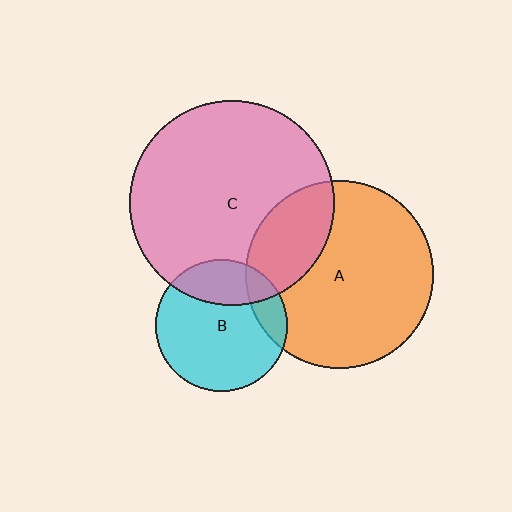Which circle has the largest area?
Circle C (pink).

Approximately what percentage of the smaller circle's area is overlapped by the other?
Approximately 15%.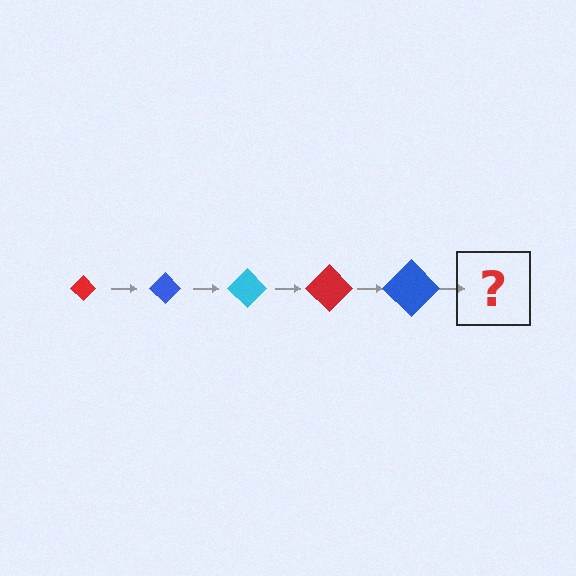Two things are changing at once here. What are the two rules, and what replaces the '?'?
The two rules are that the diamond grows larger each step and the color cycles through red, blue, and cyan. The '?' should be a cyan diamond, larger than the previous one.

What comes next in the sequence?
The next element should be a cyan diamond, larger than the previous one.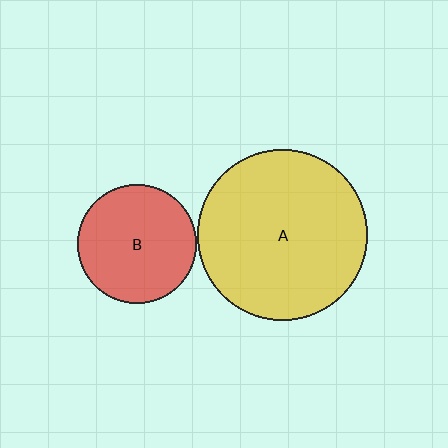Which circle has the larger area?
Circle A (yellow).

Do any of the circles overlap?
No, none of the circles overlap.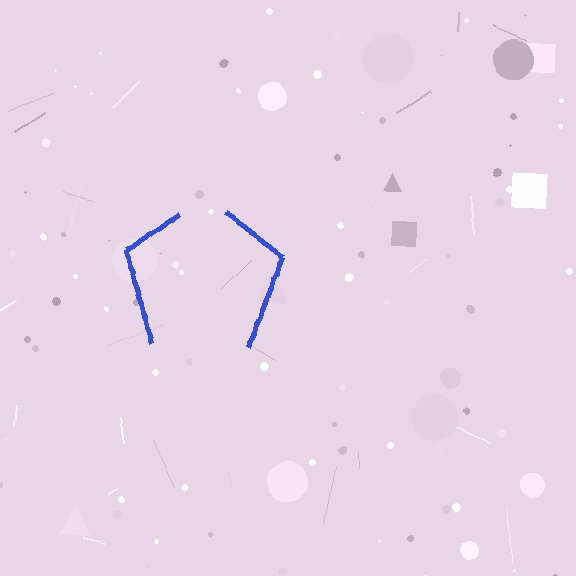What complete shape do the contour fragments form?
The contour fragments form a pentagon.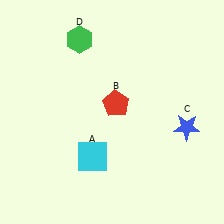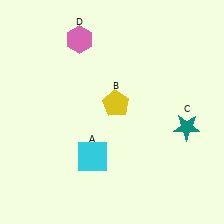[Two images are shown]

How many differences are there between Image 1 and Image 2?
There are 3 differences between the two images.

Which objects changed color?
B changed from red to yellow. C changed from blue to teal. D changed from green to pink.